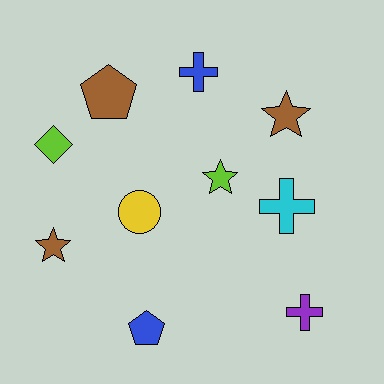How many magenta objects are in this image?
There are no magenta objects.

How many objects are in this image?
There are 10 objects.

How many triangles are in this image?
There are no triangles.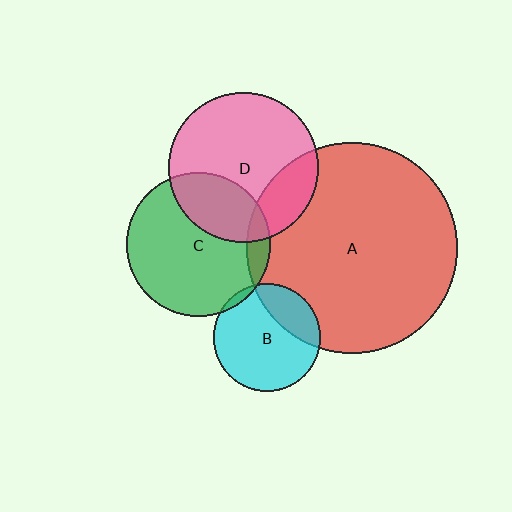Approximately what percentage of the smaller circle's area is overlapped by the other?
Approximately 25%.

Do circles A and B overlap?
Yes.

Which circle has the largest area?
Circle A (red).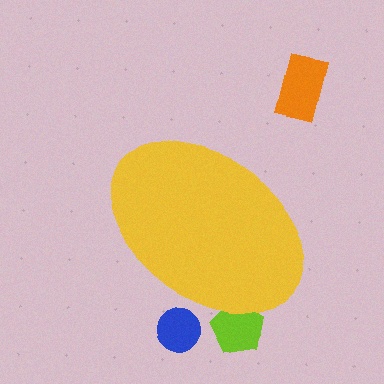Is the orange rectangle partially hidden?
No, the orange rectangle is fully visible.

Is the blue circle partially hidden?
Yes, the blue circle is partially hidden behind the yellow ellipse.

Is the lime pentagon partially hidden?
Yes, the lime pentagon is partially hidden behind the yellow ellipse.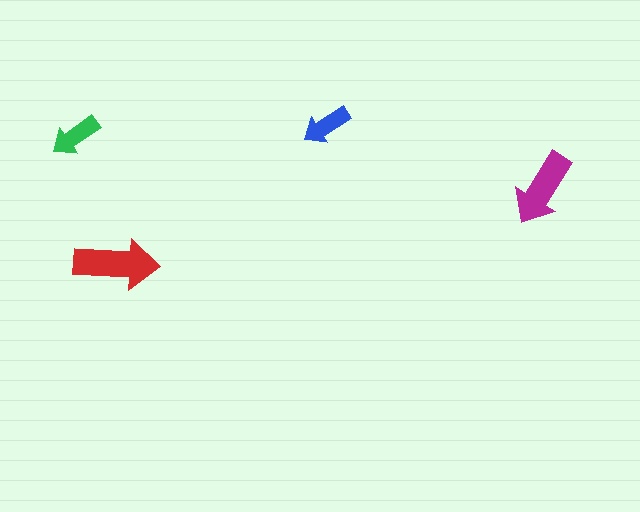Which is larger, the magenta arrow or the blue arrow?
The magenta one.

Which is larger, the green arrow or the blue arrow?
The green one.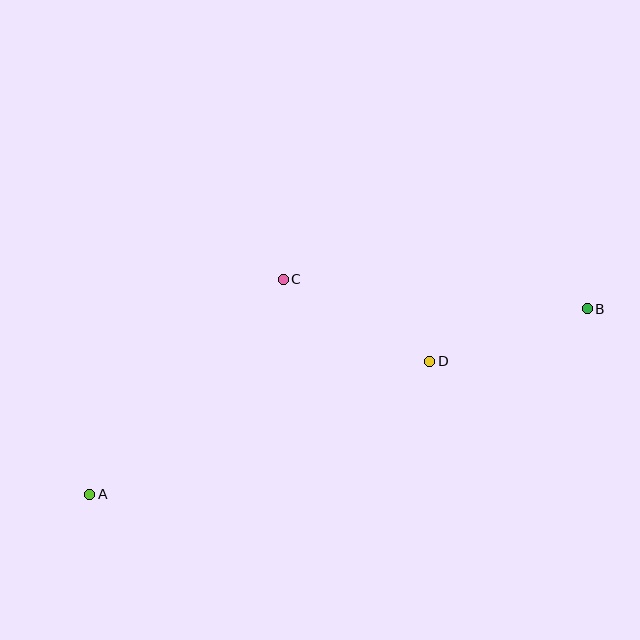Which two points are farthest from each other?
Points A and B are farthest from each other.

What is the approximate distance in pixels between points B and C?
The distance between B and C is approximately 305 pixels.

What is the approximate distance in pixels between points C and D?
The distance between C and D is approximately 168 pixels.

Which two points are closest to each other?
Points B and D are closest to each other.